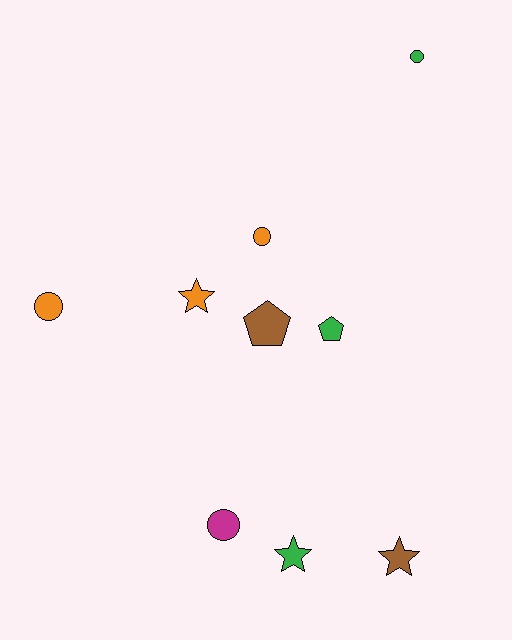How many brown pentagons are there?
There is 1 brown pentagon.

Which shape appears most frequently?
Circle, with 4 objects.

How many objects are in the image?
There are 9 objects.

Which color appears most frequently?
Green, with 3 objects.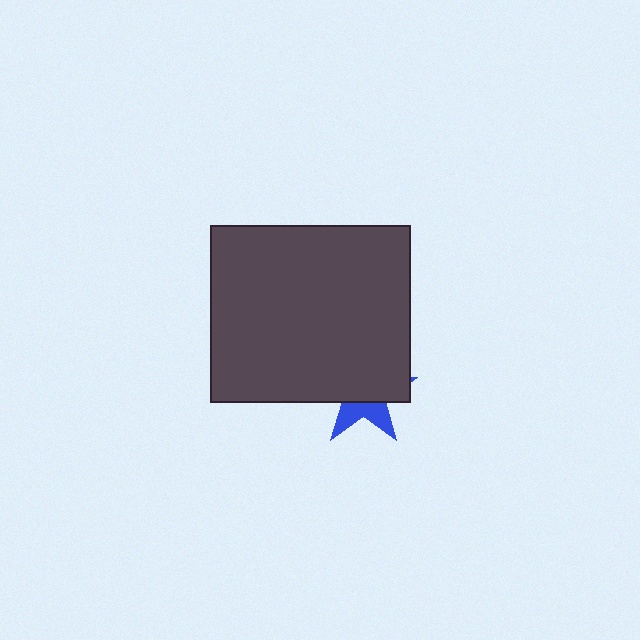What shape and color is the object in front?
The object in front is a dark gray rectangle.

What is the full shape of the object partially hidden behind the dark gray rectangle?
The partially hidden object is a blue star.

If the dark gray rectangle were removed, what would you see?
You would see the complete blue star.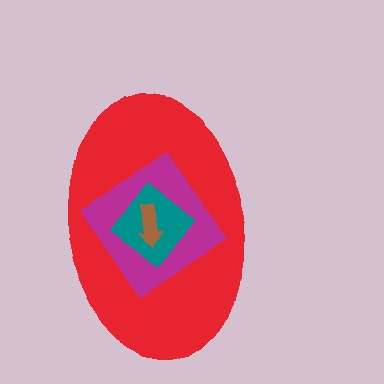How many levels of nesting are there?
4.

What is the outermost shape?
The red ellipse.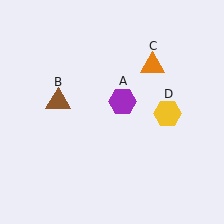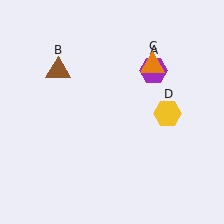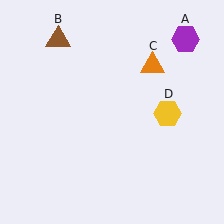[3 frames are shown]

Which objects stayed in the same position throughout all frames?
Orange triangle (object C) and yellow hexagon (object D) remained stationary.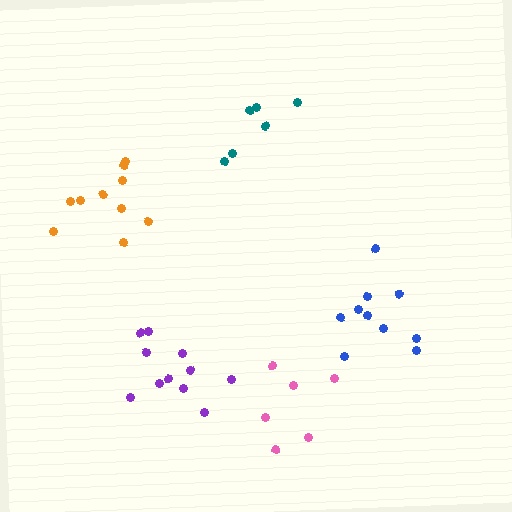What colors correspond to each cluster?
The clusters are colored: orange, purple, teal, pink, blue.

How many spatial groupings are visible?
There are 5 spatial groupings.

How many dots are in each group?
Group 1: 10 dots, Group 2: 11 dots, Group 3: 6 dots, Group 4: 6 dots, Group 5: 10 dots (43 total).